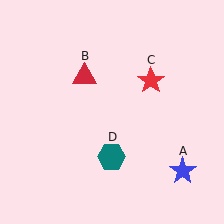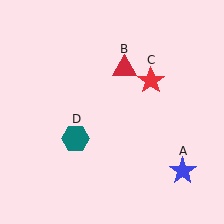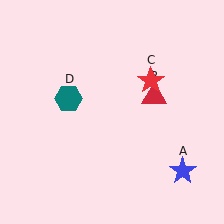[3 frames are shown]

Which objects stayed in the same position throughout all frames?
Blue star (object A) and red star (object C) remained stationary.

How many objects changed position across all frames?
2 objects changed position: red triangle (object B), teal hexagon (object D).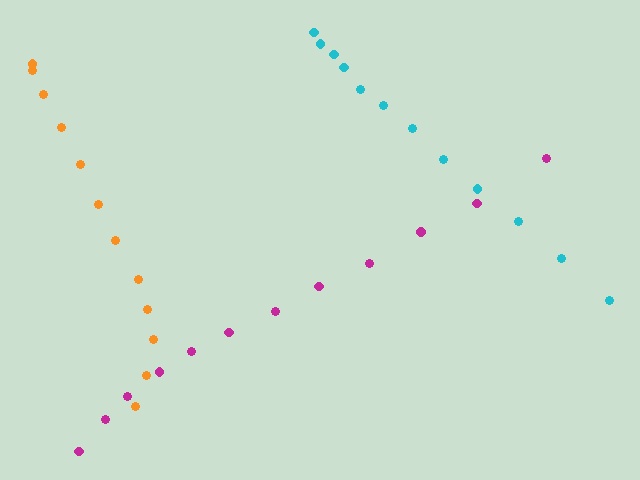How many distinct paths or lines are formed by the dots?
There are 3 distinct paths.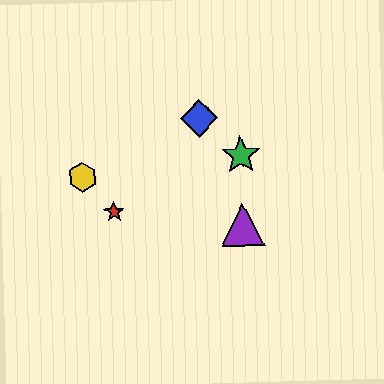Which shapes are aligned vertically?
The green star, the purple triangle are aligned vertically.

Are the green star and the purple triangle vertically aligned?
Yes, both are at x≈241.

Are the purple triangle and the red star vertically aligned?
No, the purple triangle is at x≈243 and the red star is at x≈114.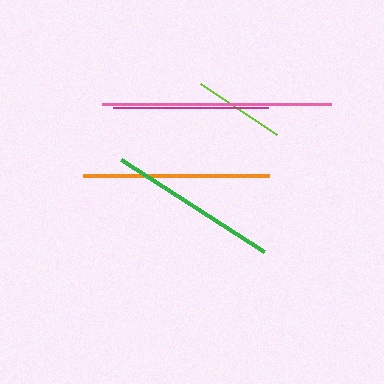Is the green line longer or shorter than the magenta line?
The green line is longer than the magenta line.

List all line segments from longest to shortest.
From longest to shortest: pink, orange, green, magenta, lime.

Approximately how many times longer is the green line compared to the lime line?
The green line is approximately 1.8 times the length of the lime line.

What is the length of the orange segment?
The orange segment is approximately 186 pixels long.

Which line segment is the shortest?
The lime line is the shortest at approximately 92 pixels.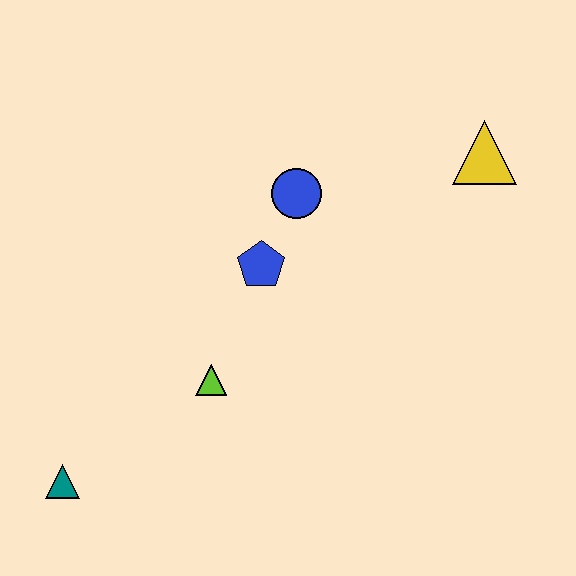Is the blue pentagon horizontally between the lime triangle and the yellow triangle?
Yes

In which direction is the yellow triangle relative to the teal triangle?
The yellow triangle is to the right of the teal triangle.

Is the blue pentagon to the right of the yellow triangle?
No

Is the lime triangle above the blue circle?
No